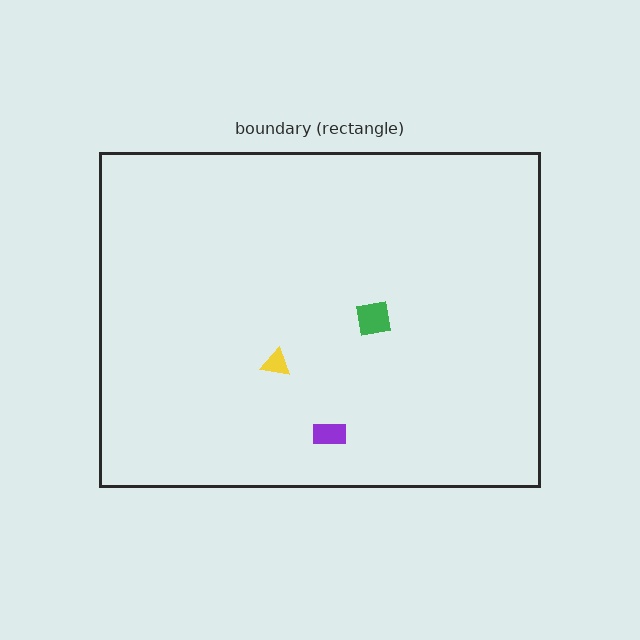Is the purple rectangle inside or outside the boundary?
Inside.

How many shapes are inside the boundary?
3 inside, 0 outside.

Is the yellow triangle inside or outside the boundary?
Inside.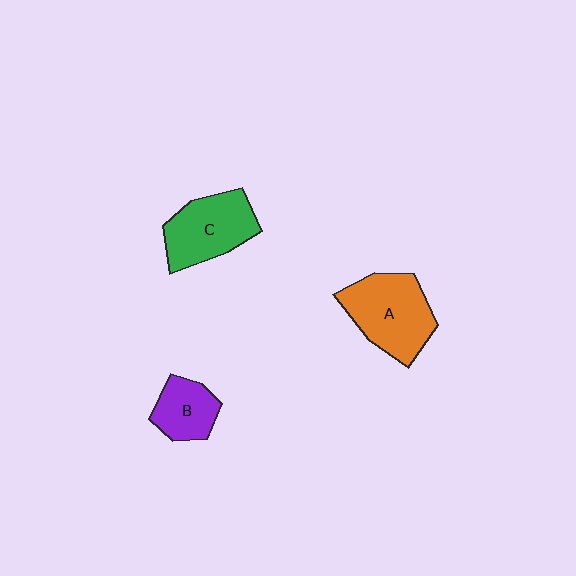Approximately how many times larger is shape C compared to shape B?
Approximately 1.6 times.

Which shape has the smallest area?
Shape B (purple).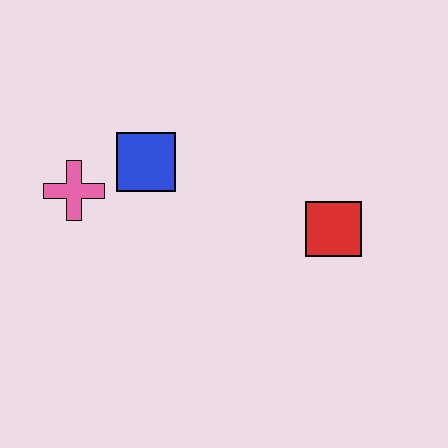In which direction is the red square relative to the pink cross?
The red square is to the right of the pink cross.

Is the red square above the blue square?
No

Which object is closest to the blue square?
The pink cross is closest to the blue square.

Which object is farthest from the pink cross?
The red square is farthest from the pink cross.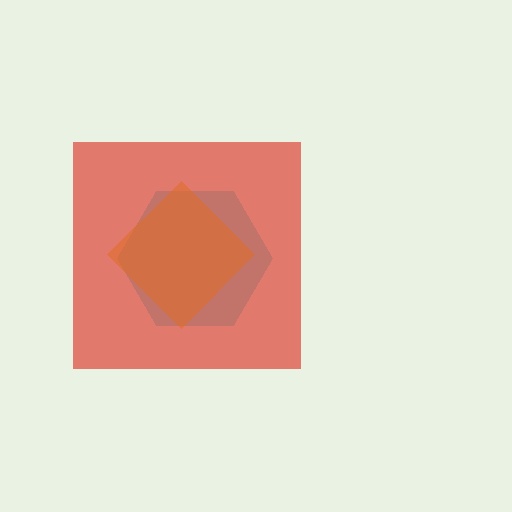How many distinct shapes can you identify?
There are 3 distinct shapes: a cyan hexagon, a yellow diamond, a red square.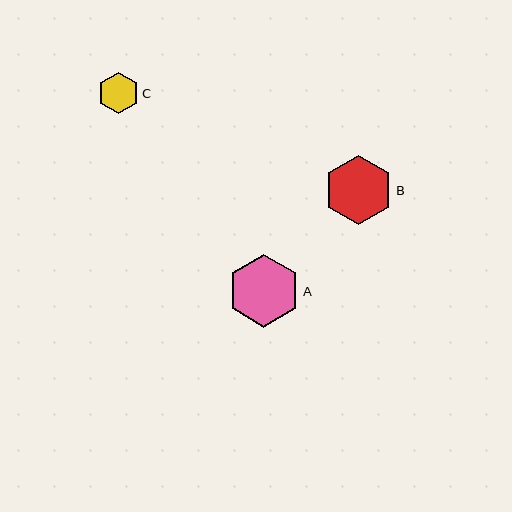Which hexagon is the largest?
Hexagon A is the largest with a size of approximately 73 pixels.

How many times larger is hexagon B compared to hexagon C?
Hexagon B is approximately 1.7 times the size of hexagon C.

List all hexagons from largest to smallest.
From largest to smallest: A, B, C.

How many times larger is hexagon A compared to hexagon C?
Hexagon A is approximately 1.8 times the size of hexagon C.